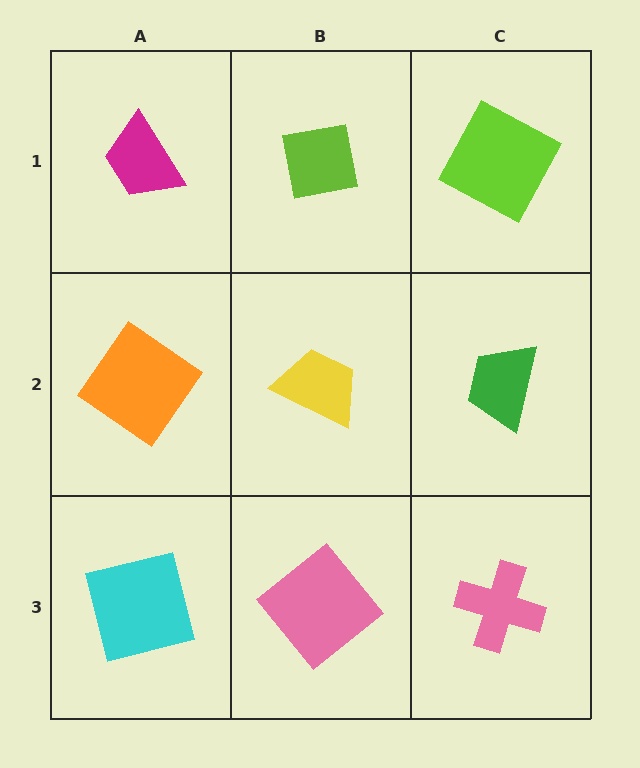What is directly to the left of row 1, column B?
A magenta trapezoid.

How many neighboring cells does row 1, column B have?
3.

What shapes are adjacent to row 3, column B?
A yellow trapezoid (row 2, column B), a cyan square (row 3, column A), a pink cross (row 3, column C).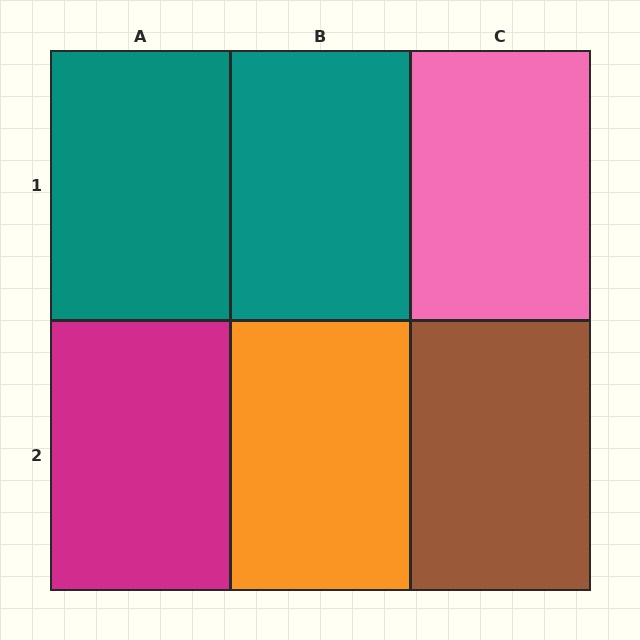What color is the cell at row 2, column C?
Brown.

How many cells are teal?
2 cells are teal.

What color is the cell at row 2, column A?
Magenta.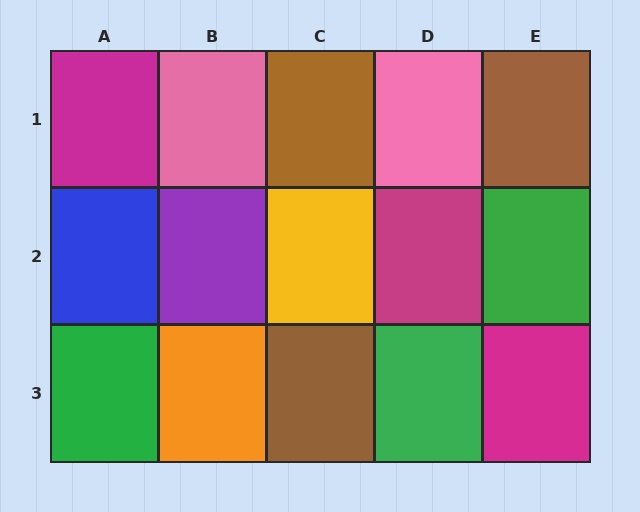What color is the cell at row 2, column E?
Green.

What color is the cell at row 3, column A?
Green.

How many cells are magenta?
3 cells are magenta.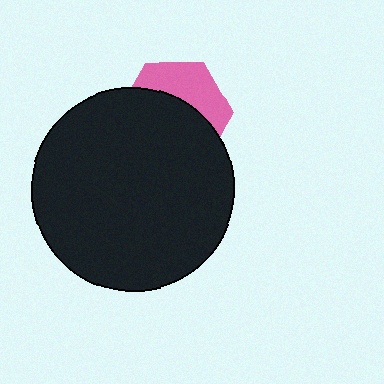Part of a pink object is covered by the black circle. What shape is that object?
It is a hexagon.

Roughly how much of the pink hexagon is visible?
A small part of it is visible (roughly 38%).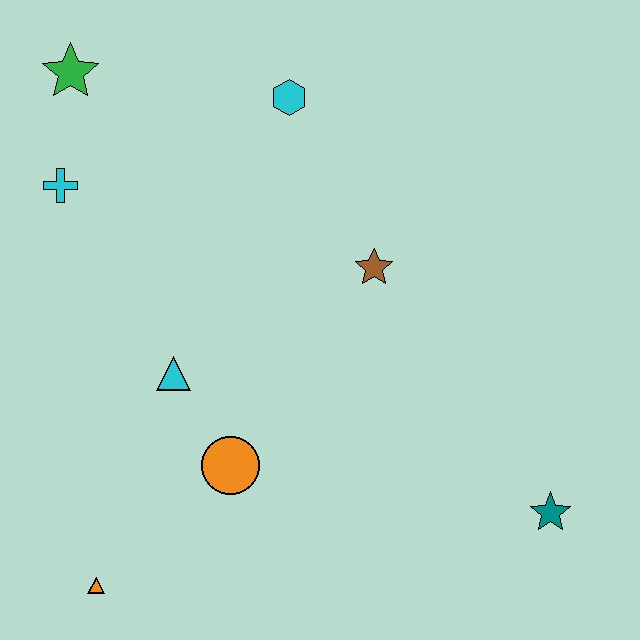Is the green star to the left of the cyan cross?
No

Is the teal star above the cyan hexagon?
No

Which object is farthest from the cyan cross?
The teal star is farthest from the cyan cross.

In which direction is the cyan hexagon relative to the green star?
The cyan hexagon is to the right of the green star.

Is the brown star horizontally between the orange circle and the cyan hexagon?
No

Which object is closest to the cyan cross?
The green star is closest to the cyan cross.